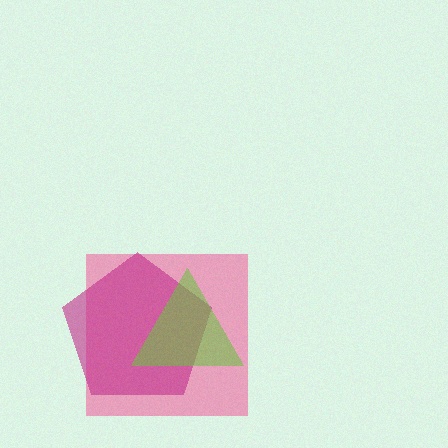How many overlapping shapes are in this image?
There are 3 overlapping shapes in the image.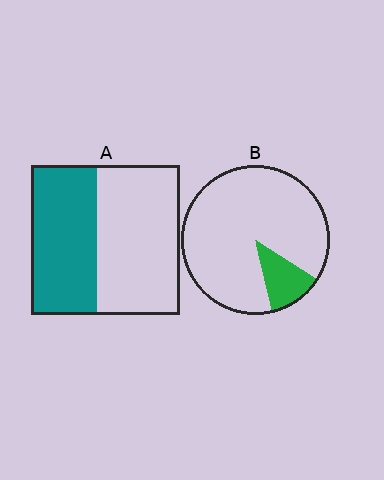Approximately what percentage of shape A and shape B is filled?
A is approximately 45% and B is approximately 15%.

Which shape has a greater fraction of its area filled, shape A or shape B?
Shape A.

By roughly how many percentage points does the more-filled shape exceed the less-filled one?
By roughly 30 percentage points (A over B).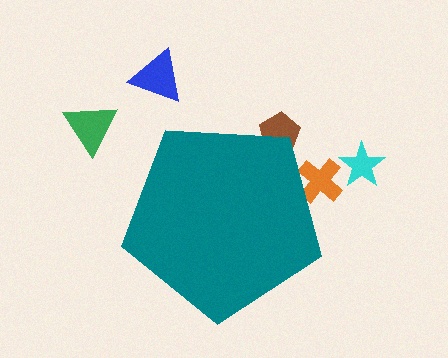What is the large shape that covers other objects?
A teal pentagon.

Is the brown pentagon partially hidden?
Yes, the brown pentagon is partially hidden behind the teal pentagon.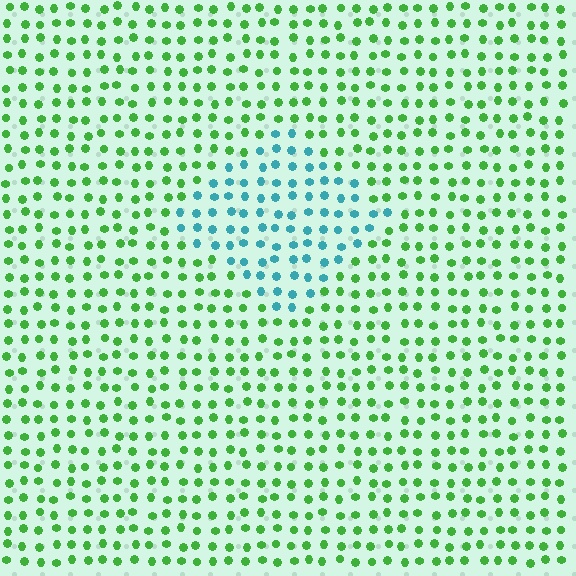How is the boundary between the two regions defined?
The boundary is defined purely by a slight shift in hue (about 68 degrees). Spacing, size, and orientation are identical on both sides.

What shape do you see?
I see a diamond.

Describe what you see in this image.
The image is filled with small green elements in a uniform arrangement. A diamond-shaped region is visible where the elements are tinted to a slightly different hue, forming a subtle color boundary.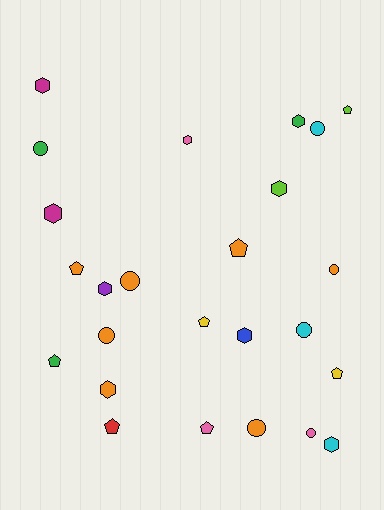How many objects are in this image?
There are 25 objects.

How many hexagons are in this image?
There are 9 hexagons.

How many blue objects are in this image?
There is 1 blue object.